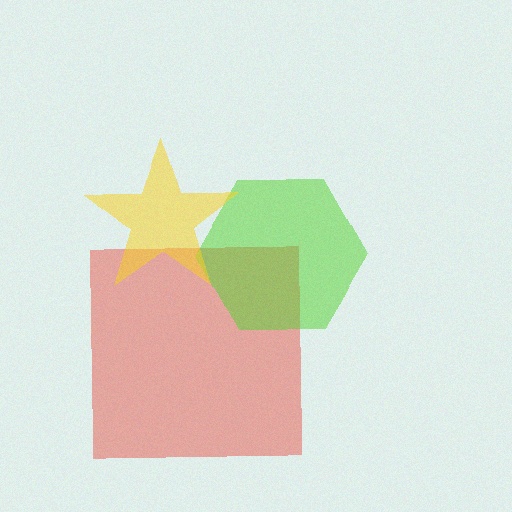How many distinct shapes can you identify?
There are 3 distinct shapes: a red square, a lime hexagon, a yellow star.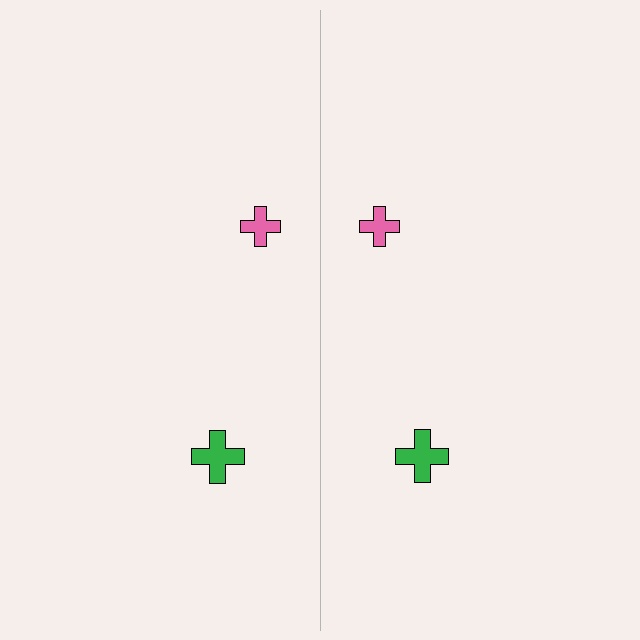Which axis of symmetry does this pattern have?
The pattern has a vertical axis of symmetry running through the center of the image.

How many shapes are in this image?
There are 4 shapes in this image.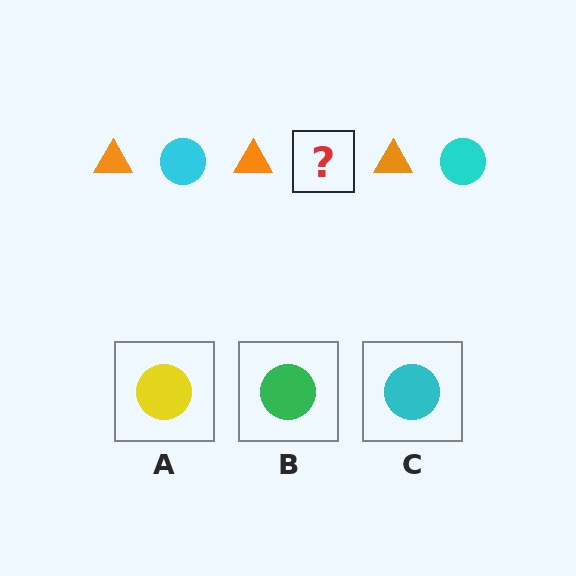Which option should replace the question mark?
Option C.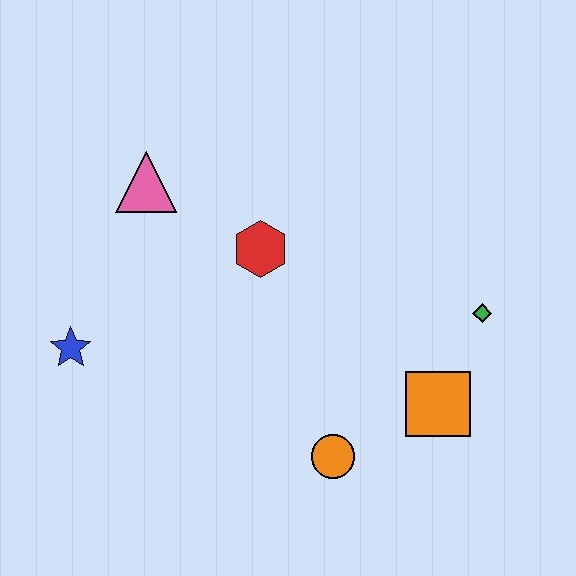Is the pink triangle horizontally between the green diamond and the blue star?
Yes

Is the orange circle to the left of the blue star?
No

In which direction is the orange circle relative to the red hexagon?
The orange circle is below the red hexagon.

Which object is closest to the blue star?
The pink triangle is closest to the blue star.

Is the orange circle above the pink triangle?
No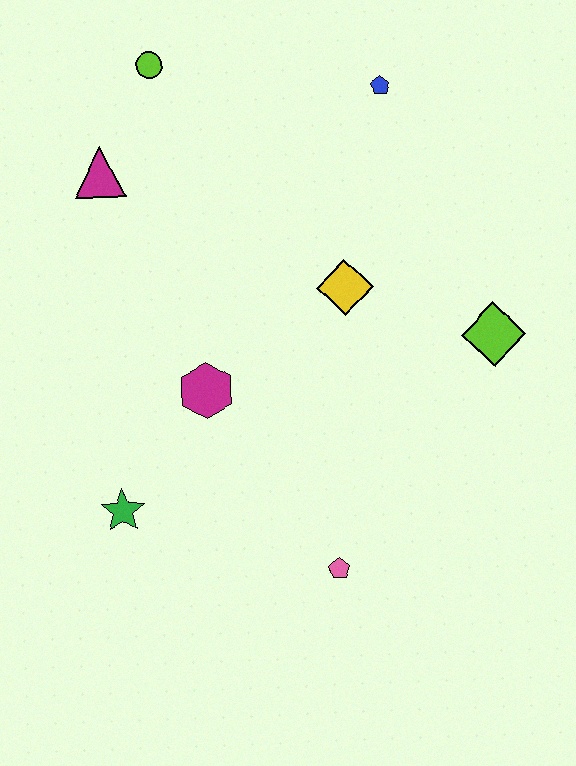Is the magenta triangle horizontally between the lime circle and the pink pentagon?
No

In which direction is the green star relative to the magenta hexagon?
The green star is below the magenta hexagon.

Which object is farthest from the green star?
The blue pentagon is farthest from the green star.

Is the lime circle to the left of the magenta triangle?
No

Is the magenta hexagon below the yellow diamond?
Yes